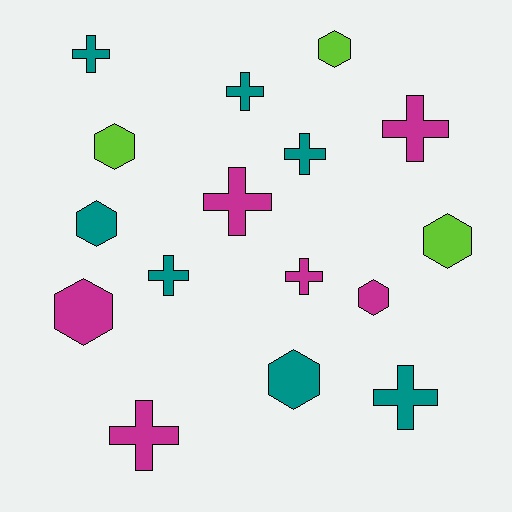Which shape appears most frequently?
Cross, with 9 objects.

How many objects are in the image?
There are 16 objects.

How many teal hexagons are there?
There are 2 teal hexagons.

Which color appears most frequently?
Teal, with 7 objects.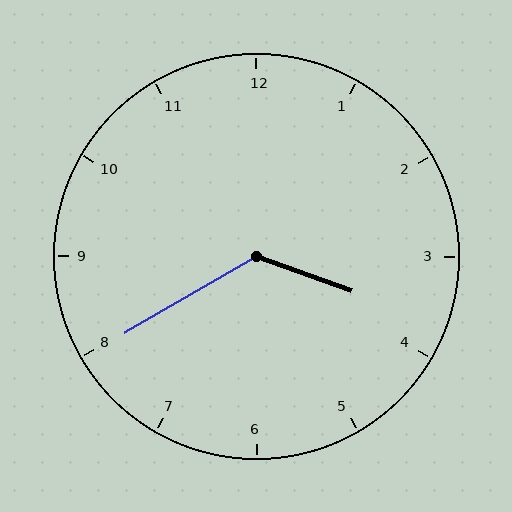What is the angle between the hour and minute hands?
Approximately 130 degrees.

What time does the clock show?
3:40.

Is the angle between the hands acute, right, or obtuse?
It is obtuse.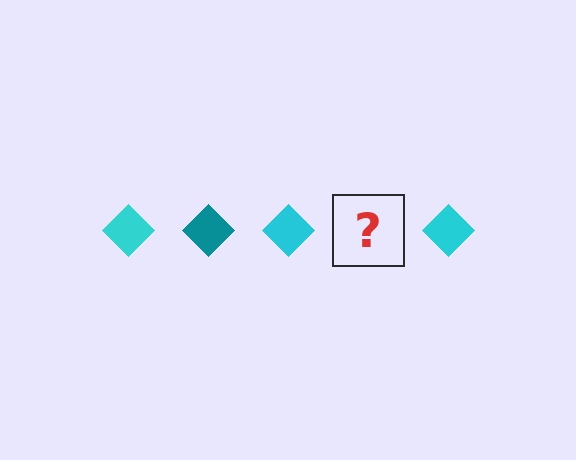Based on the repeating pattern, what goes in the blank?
The blank should be a teal diamond.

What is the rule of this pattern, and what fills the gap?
The rule is that the pattern cycles through cyan, teal diamonds. The gap should be filled with a teal diamond.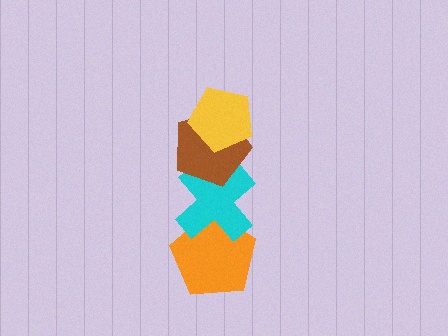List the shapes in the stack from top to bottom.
From top to bottom: the yellow pentagon, the brown pentagon, the cyan cross, the orange pentagon.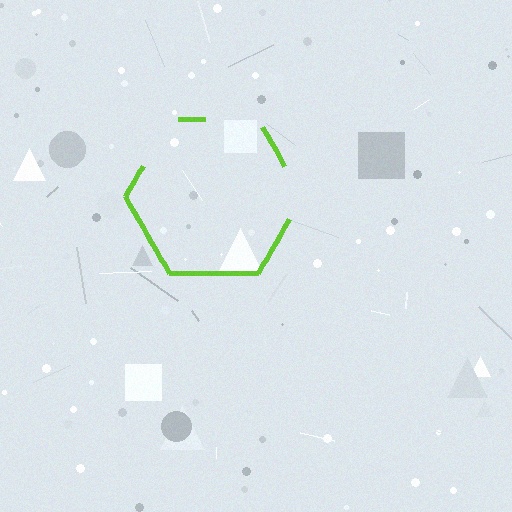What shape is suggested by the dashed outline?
The dashed outline suggests a hexagon.